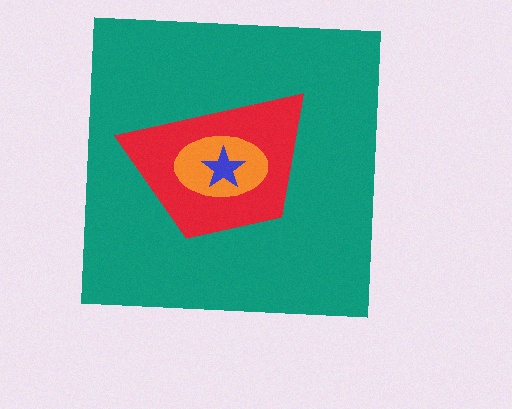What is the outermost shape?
The teal square.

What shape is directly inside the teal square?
The red trapezoid.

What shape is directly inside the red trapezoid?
The orange ellipse.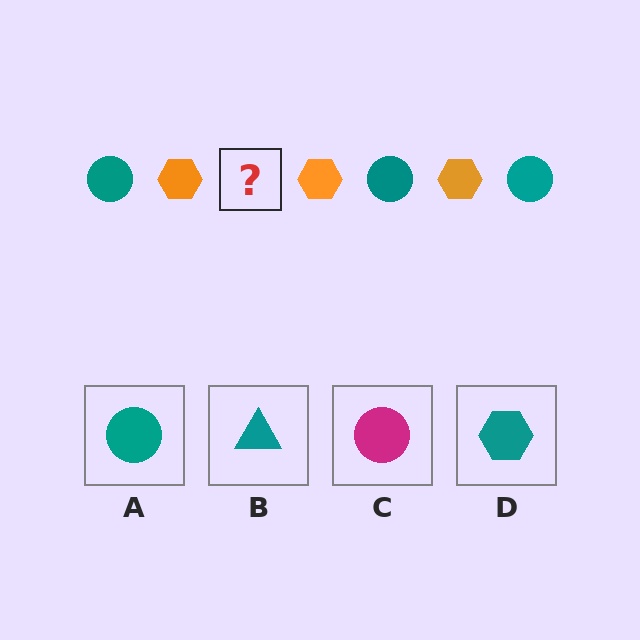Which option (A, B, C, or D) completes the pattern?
A.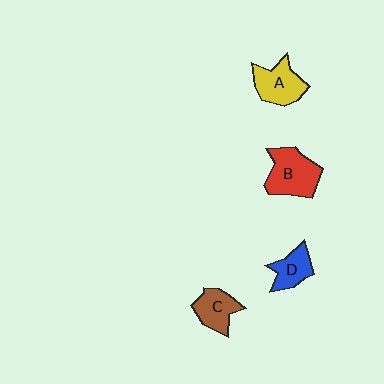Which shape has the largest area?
Shape B (red).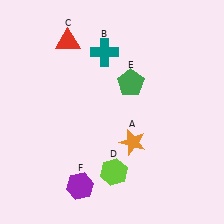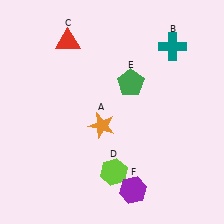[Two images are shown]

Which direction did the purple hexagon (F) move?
The purple hexagon (F) moved right.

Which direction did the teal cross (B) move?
The teal cross (B) moved right.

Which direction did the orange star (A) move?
The orange star (A) moved left.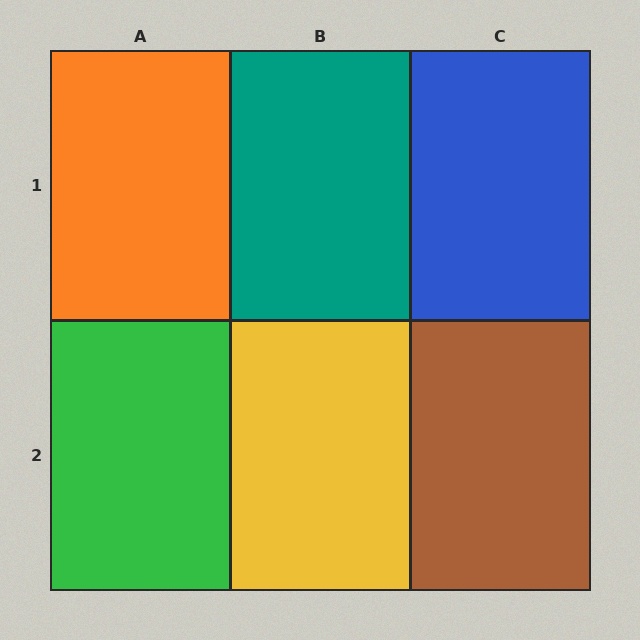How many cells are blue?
1 cell is blue.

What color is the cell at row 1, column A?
Orange.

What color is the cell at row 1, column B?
Teal.